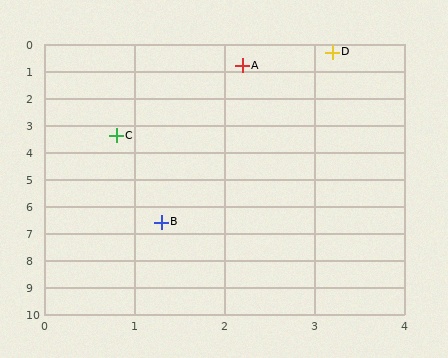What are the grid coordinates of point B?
Point B is at approximately (1.3, 6.6).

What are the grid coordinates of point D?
Point D is at approximately (3.2, 0.3).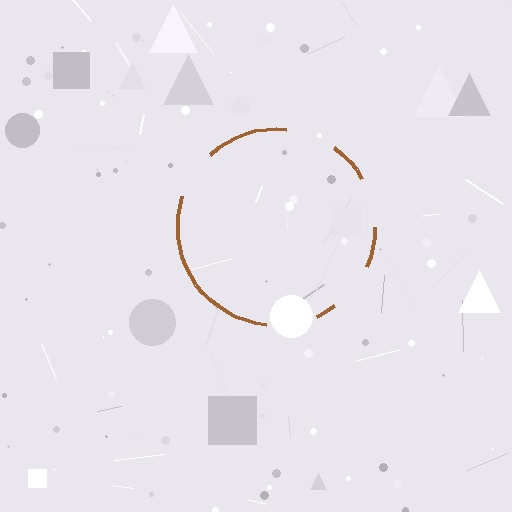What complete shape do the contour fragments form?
The contour fragments form a circle.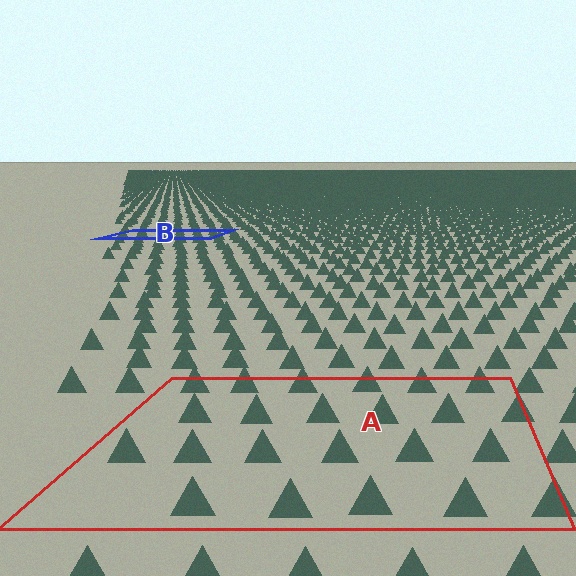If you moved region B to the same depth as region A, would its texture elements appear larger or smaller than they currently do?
They would appear larger. At a closer depth, the same texture elements are projected at a bigger on-screen size.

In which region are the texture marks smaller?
The texture marks are smaller in region B, because it is farther away.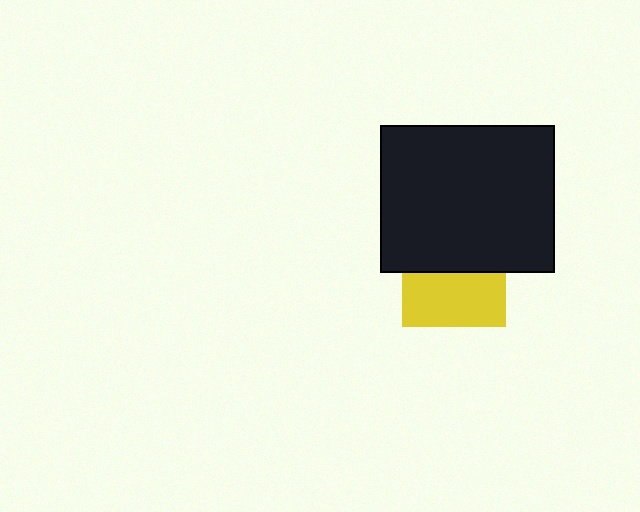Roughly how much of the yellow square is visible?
About half of it is visible (roughly 52%).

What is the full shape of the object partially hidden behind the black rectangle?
The partially hidden object is a yellow square.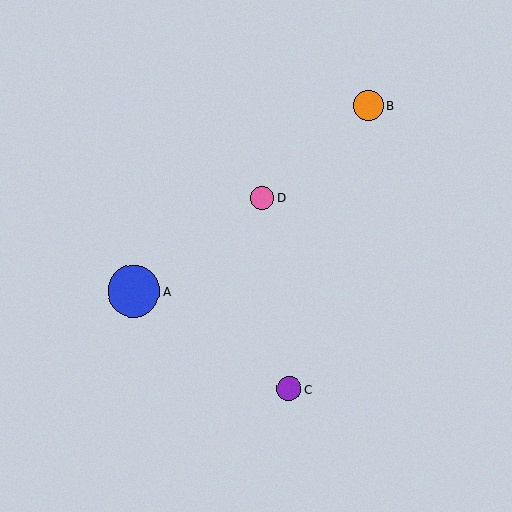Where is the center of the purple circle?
The center of the purple circle is at (289, 389).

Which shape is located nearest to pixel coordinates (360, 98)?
The orange circle (labeled B) at (368, 106) is nearest to that location.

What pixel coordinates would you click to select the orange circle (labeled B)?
Click at (368, 106) to select the orange circle B.